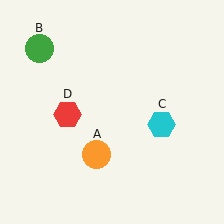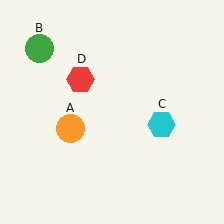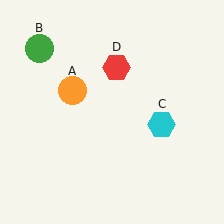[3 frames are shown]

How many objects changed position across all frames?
2 objects changed position: orange circle (object A), red hexagon (object D).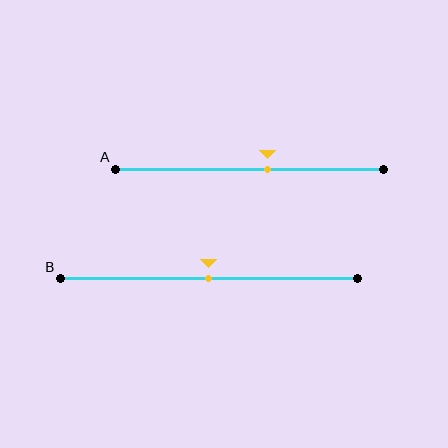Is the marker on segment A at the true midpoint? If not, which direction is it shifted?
No, the marker on segment A is shifted to the right by about 7% of the segment length.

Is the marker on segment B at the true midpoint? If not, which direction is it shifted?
Yes, the marker on segment B is at the true midpoint.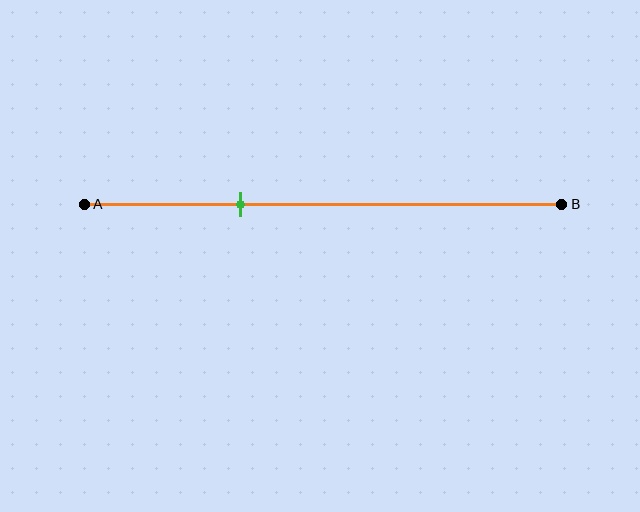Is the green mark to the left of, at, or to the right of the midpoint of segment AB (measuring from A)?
The green mark is to the left of the midpoint of segment AB.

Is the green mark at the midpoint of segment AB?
No, the mark is at about 35% from A, not at the 50% midpoint.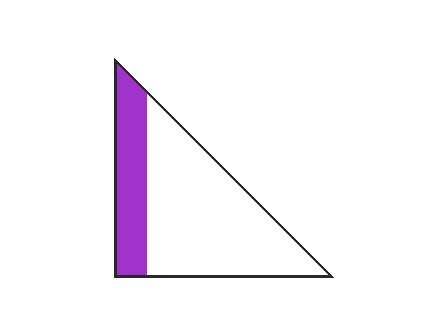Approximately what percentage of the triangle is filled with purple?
Approximately 30%.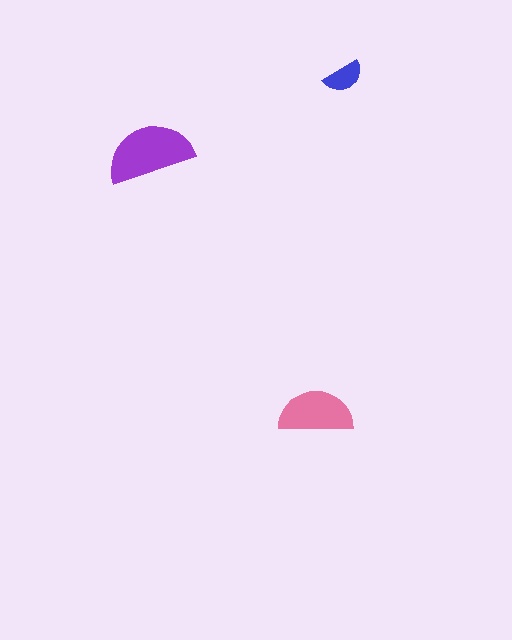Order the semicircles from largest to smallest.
the purple one, the pink one, the blue one.